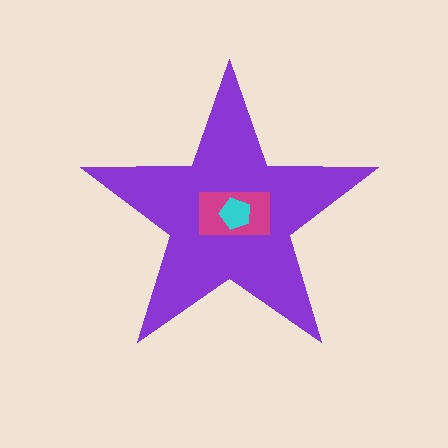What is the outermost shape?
The purple star.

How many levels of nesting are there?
3.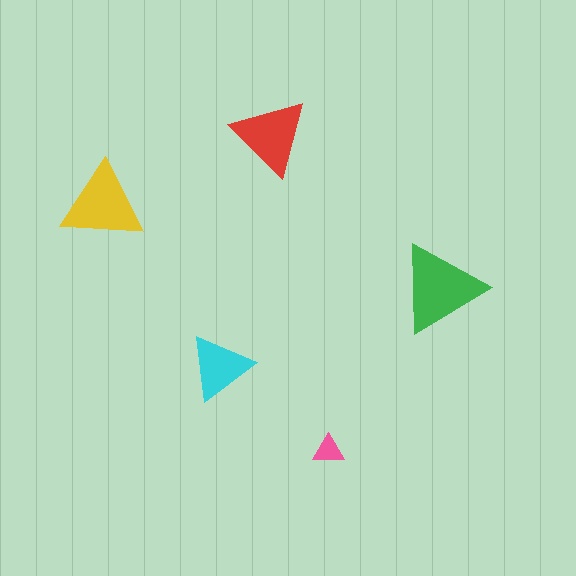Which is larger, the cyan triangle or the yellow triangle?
The yellow one.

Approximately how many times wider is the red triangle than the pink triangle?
About 2.5 times wider.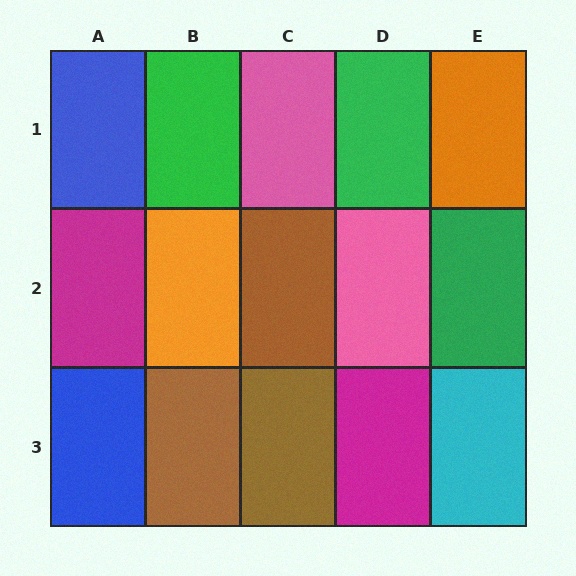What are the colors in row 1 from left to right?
Blue, green, pink, green, orange.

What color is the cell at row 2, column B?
Orange.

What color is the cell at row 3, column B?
Brown.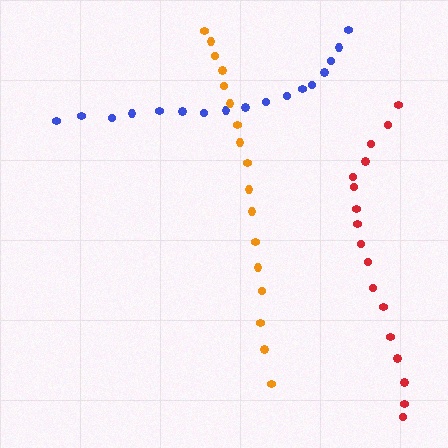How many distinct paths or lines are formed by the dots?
There are 3 distinct paths.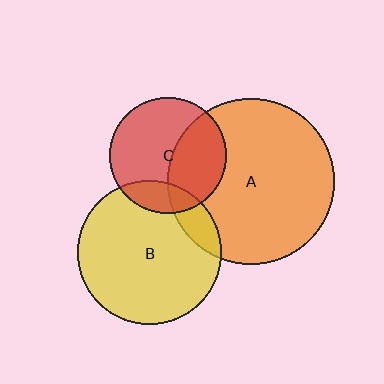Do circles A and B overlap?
Yes.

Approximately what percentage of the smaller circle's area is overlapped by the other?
Approximately 10%.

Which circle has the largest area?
Circle A (orange).